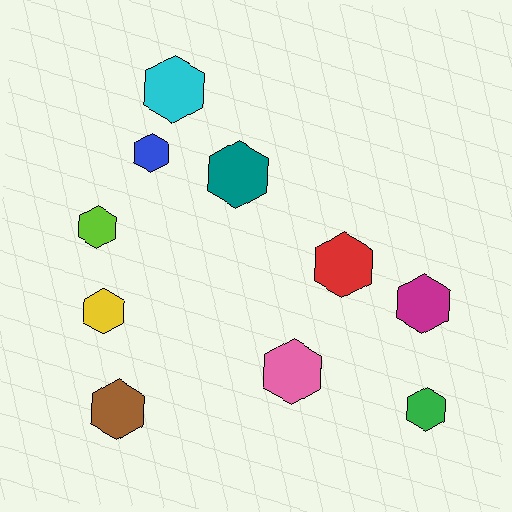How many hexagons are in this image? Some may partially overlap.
There are 10 hexagons.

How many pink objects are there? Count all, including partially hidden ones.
There is 1 pink object.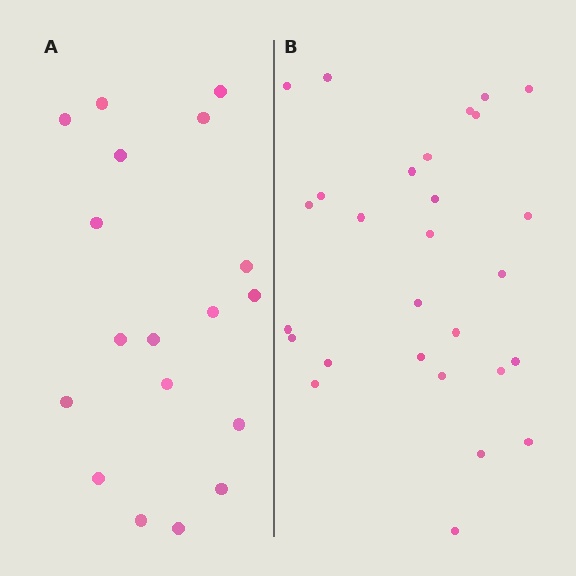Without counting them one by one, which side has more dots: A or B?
Region B (the right region) has more dots.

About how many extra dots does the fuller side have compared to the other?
Region B has roughly 10 or so more dots than region A.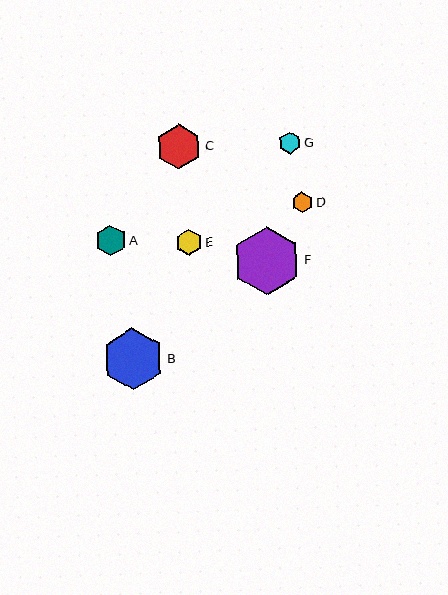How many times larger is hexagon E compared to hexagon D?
Hexagon E is approximately 1.3 times the size of hexagon D.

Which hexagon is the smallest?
Hexagon D is the smallest with a size of approximately 21 pixels.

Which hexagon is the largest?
Hexagon F is the largest with a size of approximately 68 pixels.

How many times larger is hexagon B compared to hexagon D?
Hexagon B is approximately 3.0 times the size of hexagon D.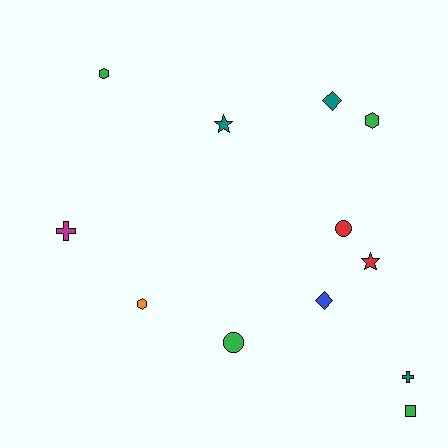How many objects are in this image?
There are 12 objects.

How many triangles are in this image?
There are no triangles.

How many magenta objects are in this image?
There is 1 magenta object.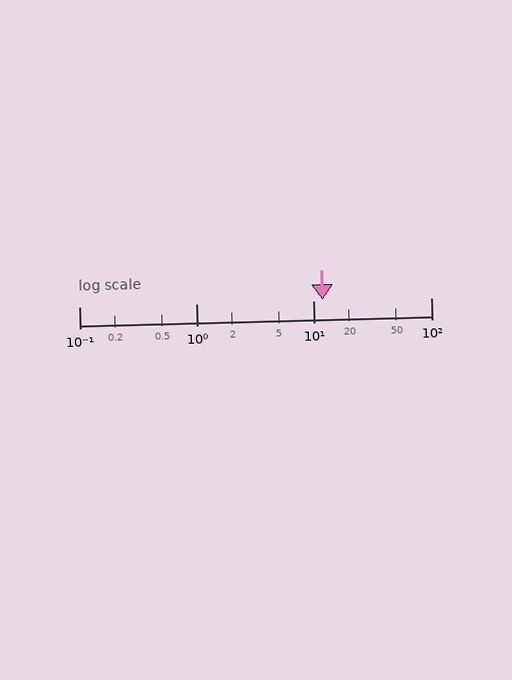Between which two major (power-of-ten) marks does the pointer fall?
The pointer is between 10 and 100.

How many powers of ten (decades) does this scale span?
The scale spans 3 decades, from 0.1 to 100.